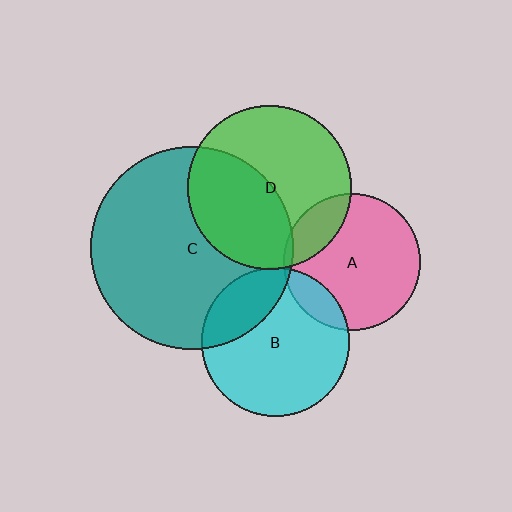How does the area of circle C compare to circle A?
Approximately 2.2 times.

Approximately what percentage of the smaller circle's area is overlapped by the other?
Approximately 20%.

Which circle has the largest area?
Circle C (teal).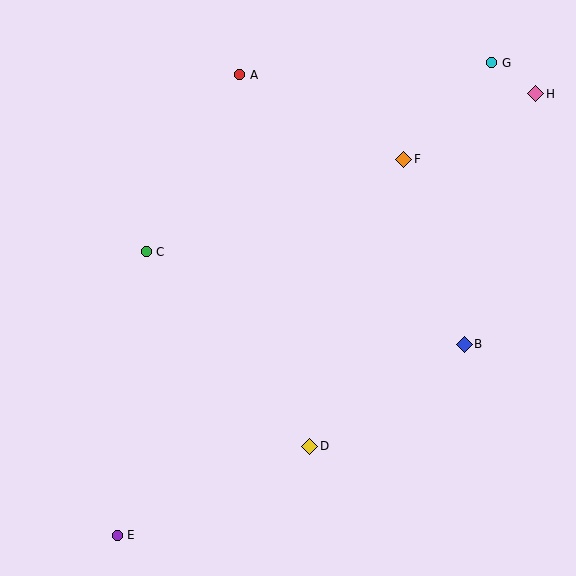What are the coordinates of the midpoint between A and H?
The midpoint between A and H is at (388, 84).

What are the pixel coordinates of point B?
Point B is at (464, 344).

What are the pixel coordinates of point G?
Point G is at (492, 63).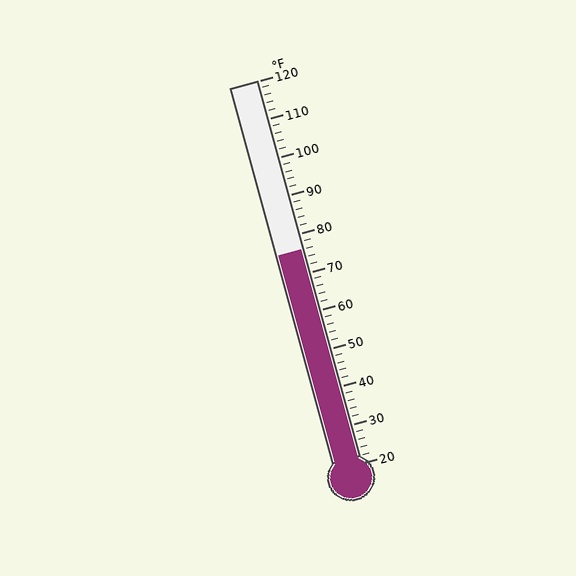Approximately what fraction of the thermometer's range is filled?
The thermometer is filled to approximately 55% of its range.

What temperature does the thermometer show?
The thermometer shows approximately 76°F.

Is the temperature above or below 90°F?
The temperature is below 90°F.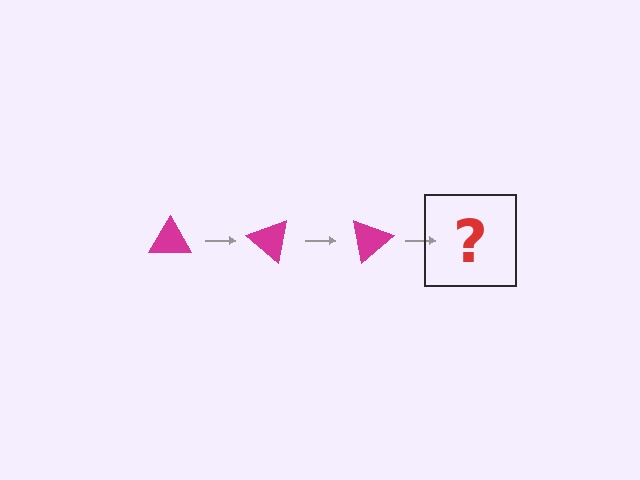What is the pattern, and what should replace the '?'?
The pattern is that the triangle rotates 40 degrees each step. The '?' should be a magenta triangle rotated 120 degrees.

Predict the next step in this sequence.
The next step is a magenta triangle rotated 120 degrees.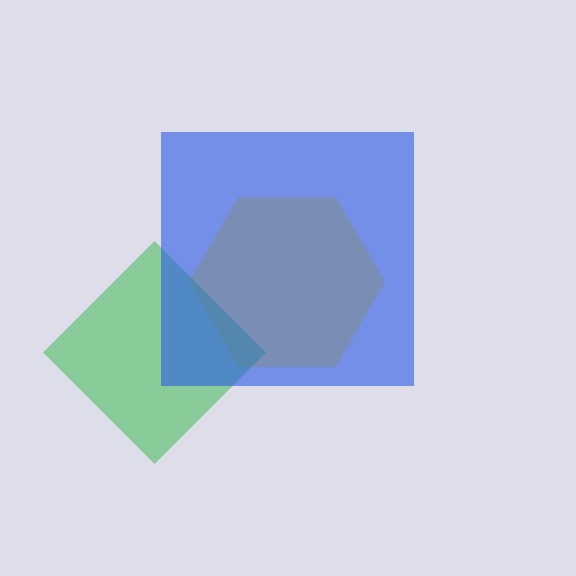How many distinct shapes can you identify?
There are 3 distinct shapes: a yellow hexagon, a green diamond, a blue square.